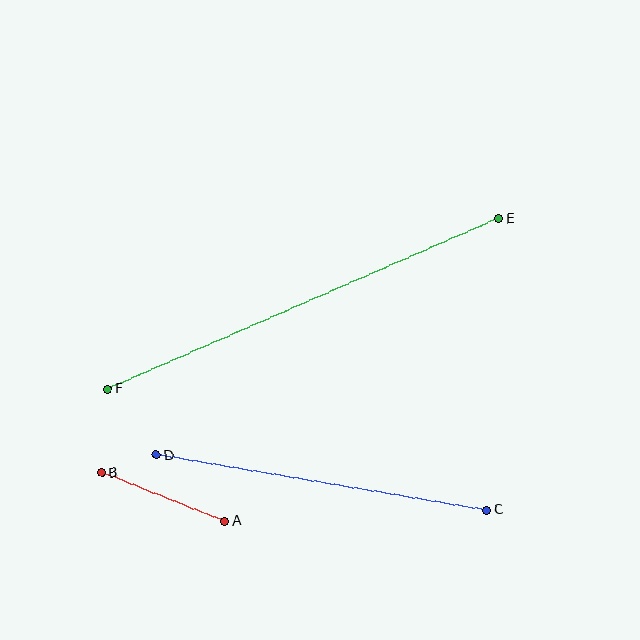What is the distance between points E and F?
The distance is approximately 427 pixels.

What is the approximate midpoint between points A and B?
The midpoint is at approximately (163, 497) pixels.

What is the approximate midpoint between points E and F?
The midpoint is at approximately (303, 304) pixels.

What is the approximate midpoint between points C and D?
The midpoint is at approximately (321, 483) pixels.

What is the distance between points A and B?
The distance is approximately 132 pixels.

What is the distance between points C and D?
The distance is approximately 335 pixels.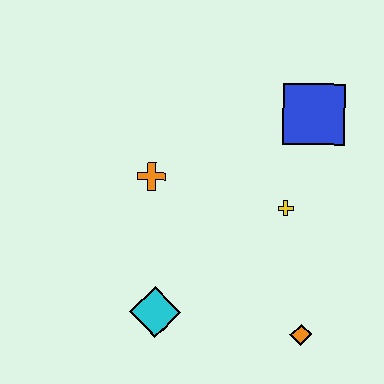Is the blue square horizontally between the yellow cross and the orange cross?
No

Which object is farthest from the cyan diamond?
The blue square is farthest from the cyan diamond.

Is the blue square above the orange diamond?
Yes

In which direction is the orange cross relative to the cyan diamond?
The orange cross is above the cyan diamond.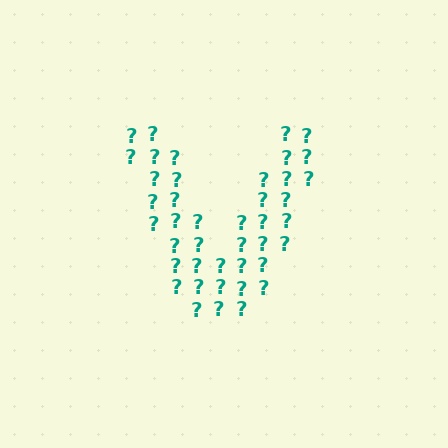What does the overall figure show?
The overall figure shows the letter V.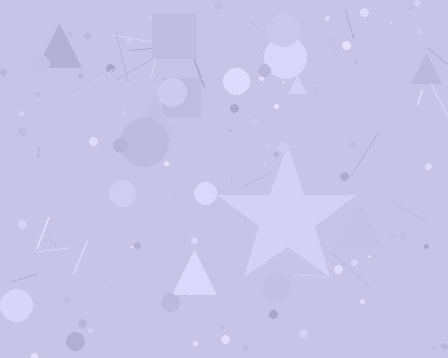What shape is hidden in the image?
A star is hidden in the image.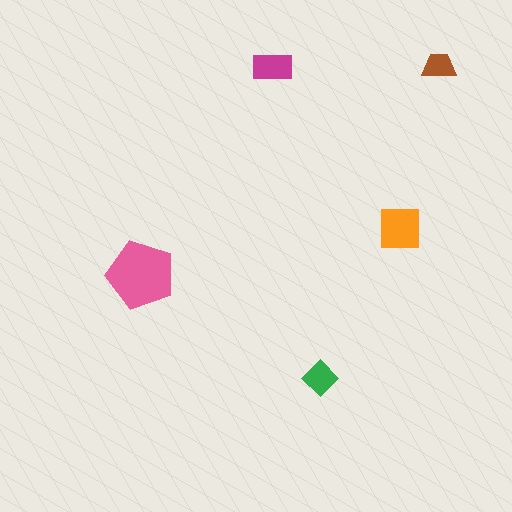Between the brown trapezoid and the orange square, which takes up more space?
The orange square.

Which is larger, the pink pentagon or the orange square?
The pink pentagon.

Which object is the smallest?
The brown trapezoid.